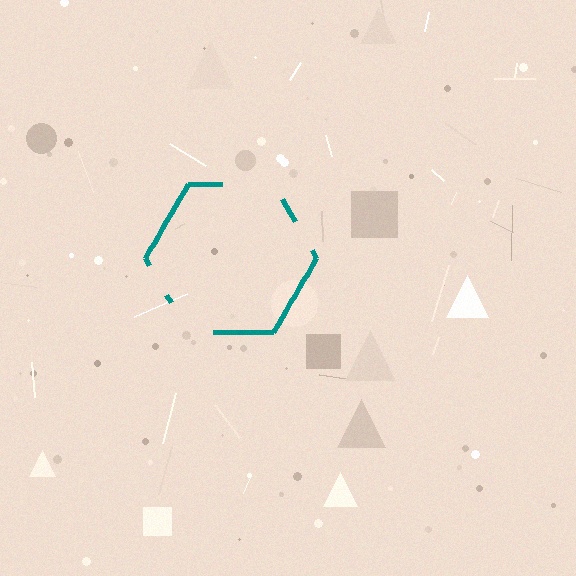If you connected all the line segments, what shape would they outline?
They would outline a hexagon.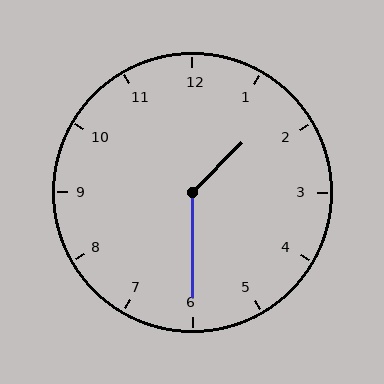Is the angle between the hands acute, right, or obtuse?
It is obtuse.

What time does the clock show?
1:30.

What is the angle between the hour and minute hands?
Approximately 135 degrees.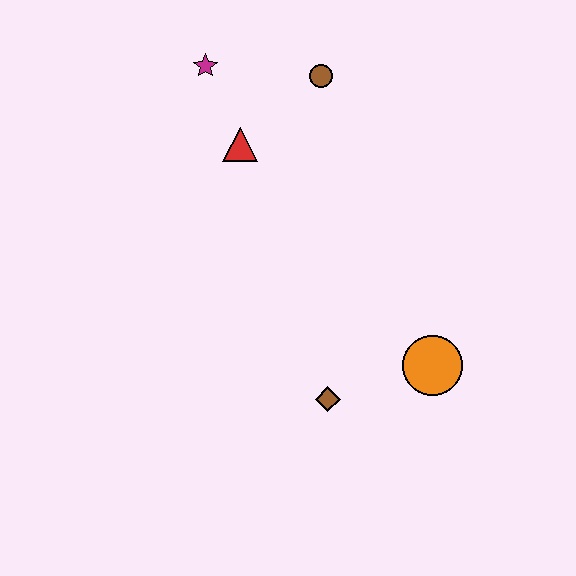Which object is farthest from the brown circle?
The brown diamond is farthest from the brown circle.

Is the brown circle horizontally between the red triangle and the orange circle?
Yes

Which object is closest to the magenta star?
The red triangle is closest to the magenta star.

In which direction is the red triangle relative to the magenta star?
The red triangle is below the magenta star.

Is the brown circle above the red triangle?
Yes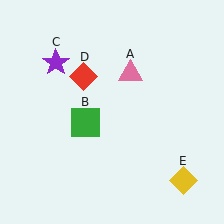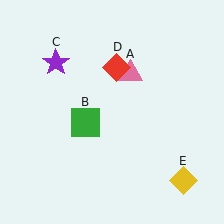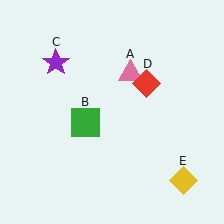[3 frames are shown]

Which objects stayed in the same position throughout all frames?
Pink triangle (object A) and green square (object B) and purple star (object C) and yellow diamond (object E) remained stationary.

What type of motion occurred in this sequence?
The red diamond (object D) rotated clockwise around the center of the scene.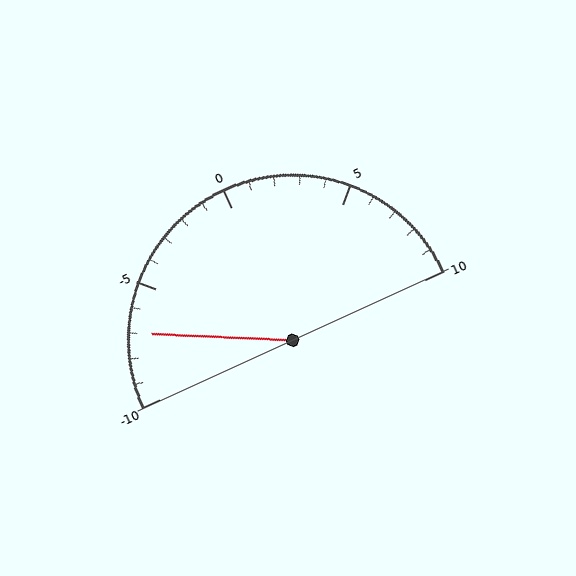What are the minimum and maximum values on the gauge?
The gauge ranges from -10 to 10.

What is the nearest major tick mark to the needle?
The nearest major tick mark is -5.